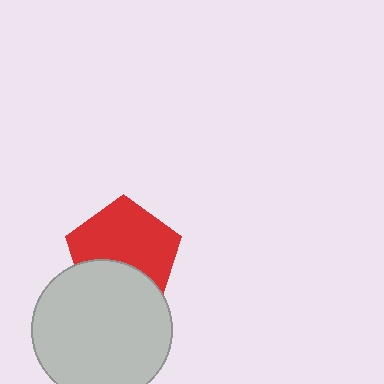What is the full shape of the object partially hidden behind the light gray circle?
The partially hidden object is a red pentagon.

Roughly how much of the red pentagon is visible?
About half of it is visible (roughly 65%).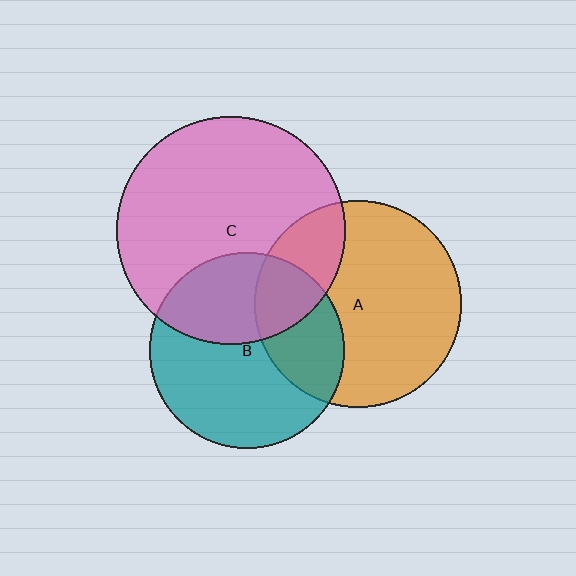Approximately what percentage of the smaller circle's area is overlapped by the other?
Approximately 30%.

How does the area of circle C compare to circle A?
Approximately 1.2 times.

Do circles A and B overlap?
Yes.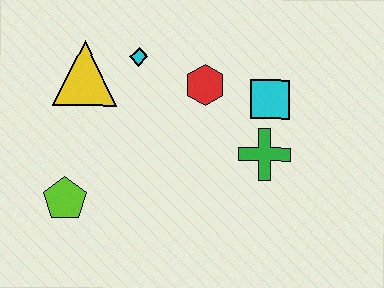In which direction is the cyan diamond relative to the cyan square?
The cyan diamond is to the left of the cyan square.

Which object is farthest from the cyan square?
The lime pentagon is farthest from the cyan square.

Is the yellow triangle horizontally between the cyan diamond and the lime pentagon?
Yes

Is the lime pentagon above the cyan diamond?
No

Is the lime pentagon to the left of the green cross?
Yes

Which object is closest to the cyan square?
The green cross is closest to the cyan square.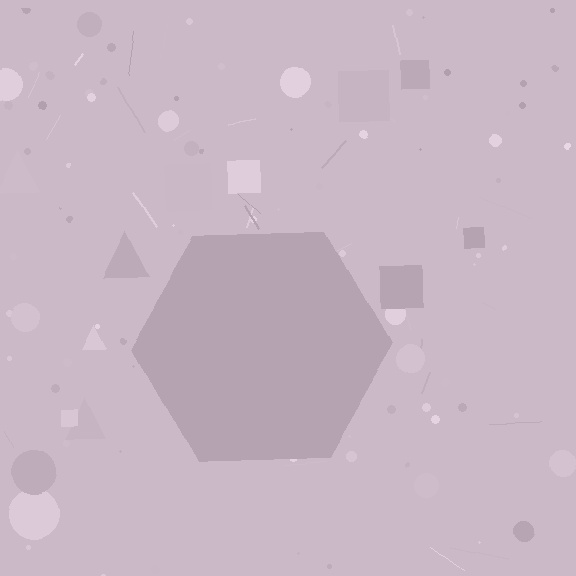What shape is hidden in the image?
A hexagon is hidden in the image.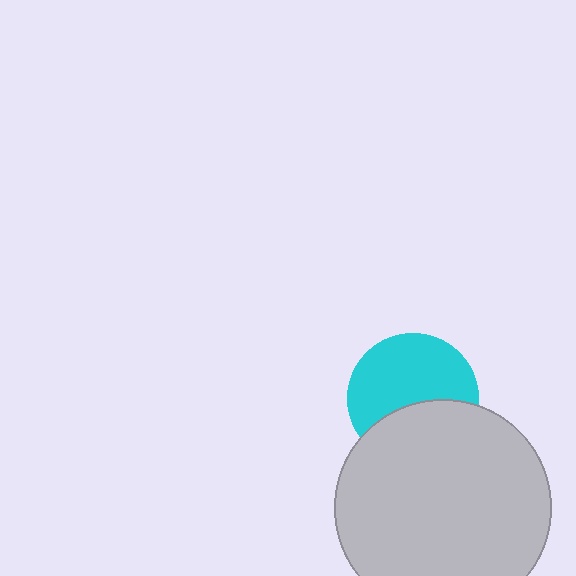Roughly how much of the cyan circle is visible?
About half of it is visible (roughly 61%).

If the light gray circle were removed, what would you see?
You would see the complete cyan circle.